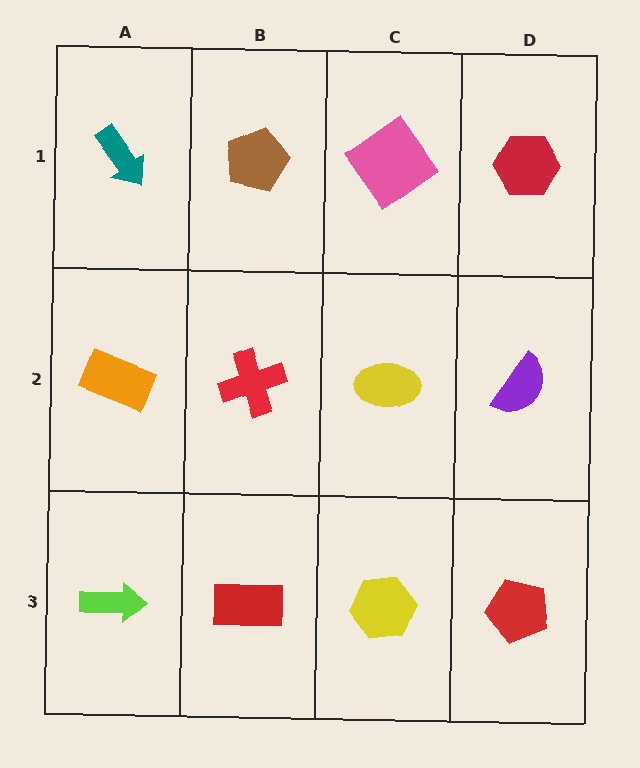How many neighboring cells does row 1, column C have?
3.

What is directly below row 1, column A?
An orange rectangle.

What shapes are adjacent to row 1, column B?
A red cross (row 2, column B), a teal arrow (row 1, column A), a pink diamond (row 1, column C).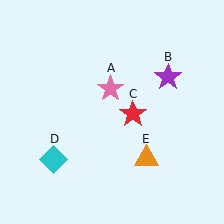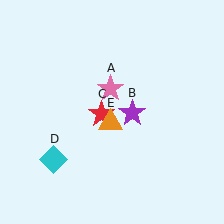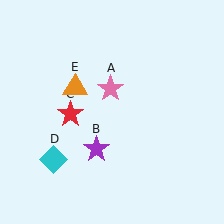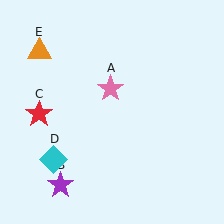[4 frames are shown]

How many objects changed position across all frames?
3 objects changed position: purple star (object B), red star (object C), orange triangle (object E).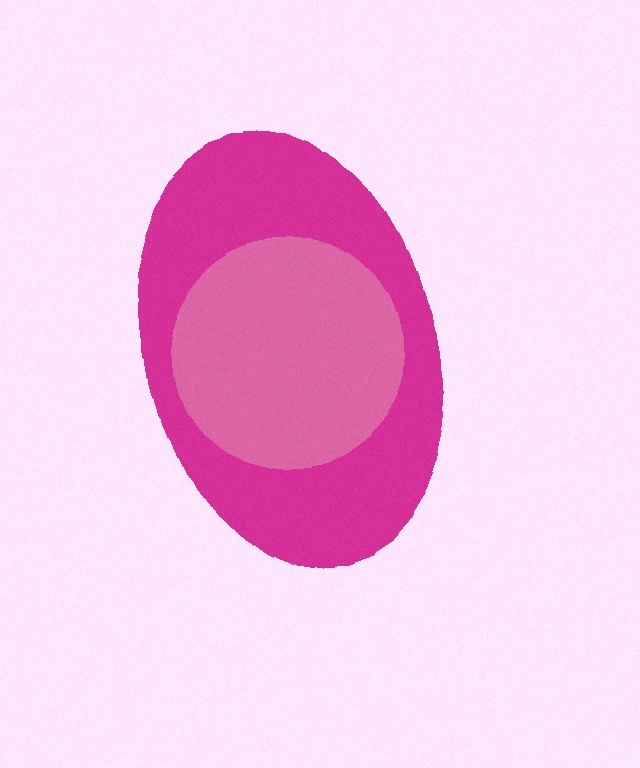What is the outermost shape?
The magenta ellipse.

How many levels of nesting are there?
2.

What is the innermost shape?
The pink circle.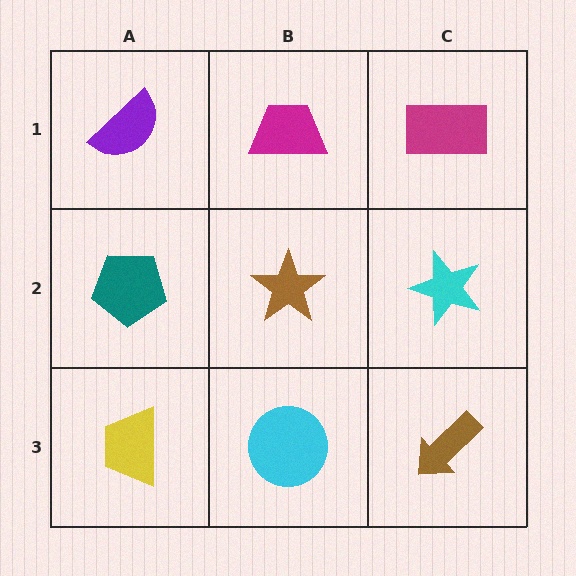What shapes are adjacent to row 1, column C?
A cyan star (row 2, column C), a magenta trapezoid (row 1, column B).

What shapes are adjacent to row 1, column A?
A teal pentagon (row 2, column A), a magenta trapezoid (row 1, column B).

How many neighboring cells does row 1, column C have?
2.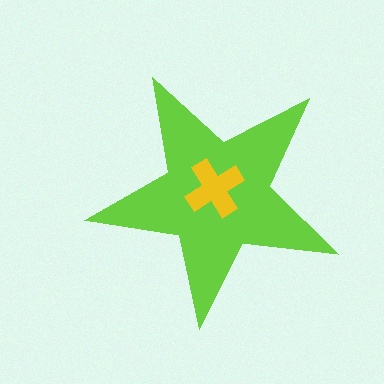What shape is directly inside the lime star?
The yellow cross.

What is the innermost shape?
The yellow cross.